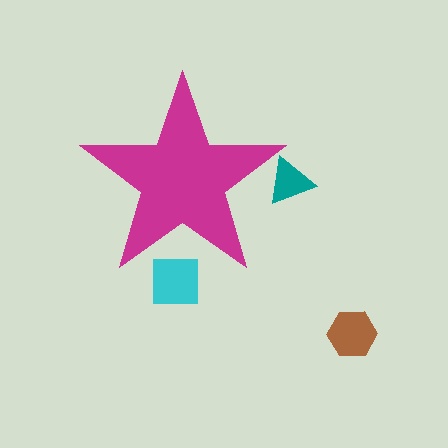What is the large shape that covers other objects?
A magenta star.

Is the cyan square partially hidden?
Yes, the cyan square is partially hidden behind the magenta star.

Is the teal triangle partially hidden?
Yes, the teal triangle is partially hidden behind the magenta star.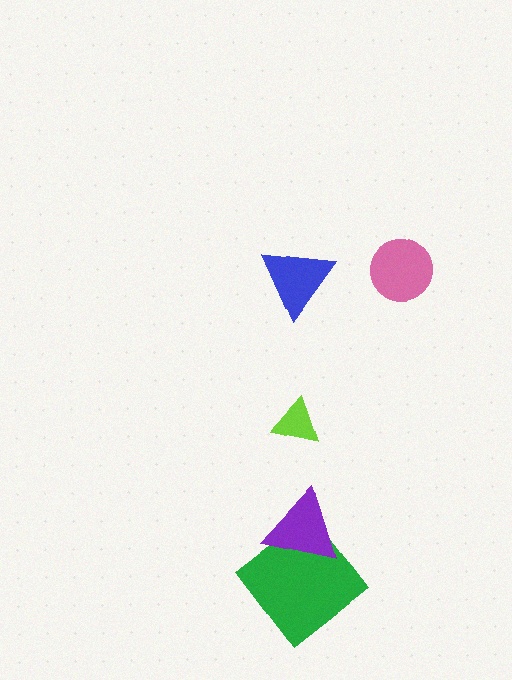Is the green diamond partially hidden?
Yes, it is partially covered by another shape.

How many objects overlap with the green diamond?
1 object overlaps with the green diamond.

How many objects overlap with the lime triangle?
0 objects overlap with the lime triangle.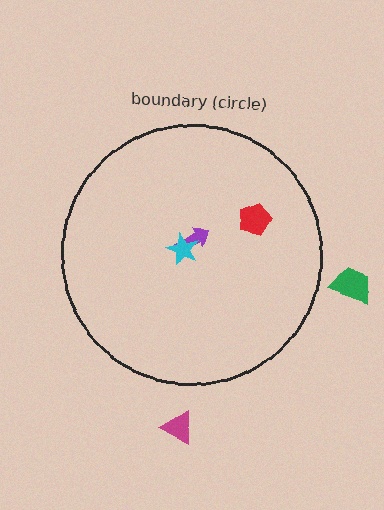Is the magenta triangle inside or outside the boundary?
Outside.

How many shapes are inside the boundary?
3 inside, 2 outside.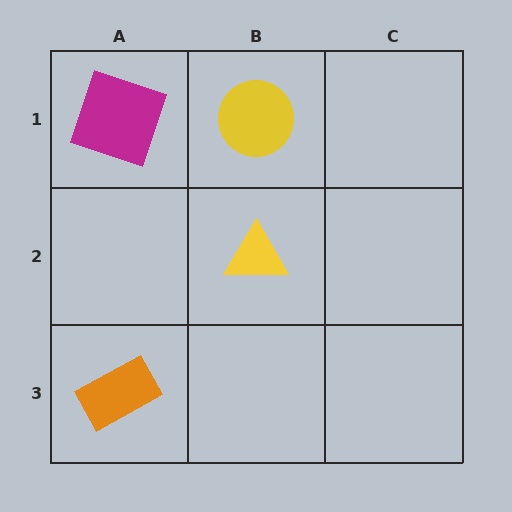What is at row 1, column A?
A magenta square.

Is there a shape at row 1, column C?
No, that cell is empty.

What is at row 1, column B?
A yellow circle.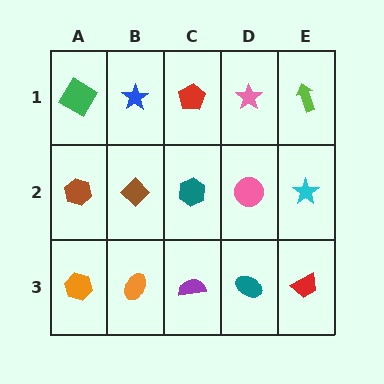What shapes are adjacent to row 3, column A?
A brown hexagon (row 2, column A), an orange ellipse (row 3, column B).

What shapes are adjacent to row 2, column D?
A pink star (row 1, column D), a teal ellipse (row 3, column D), a teal hexagon (row 2, column C), a cyan star (row 2, column E).